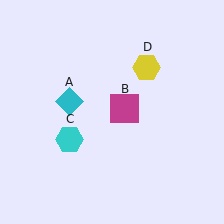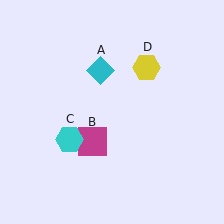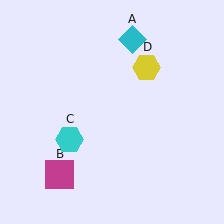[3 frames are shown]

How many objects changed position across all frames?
2 objects changed position: cyan diamond (object A), magenta square (object B).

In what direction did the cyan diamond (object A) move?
The cyan diamond (object A) moved up and to the right.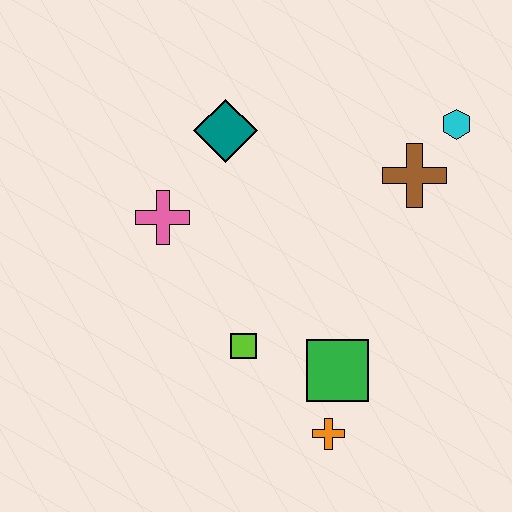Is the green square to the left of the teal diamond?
No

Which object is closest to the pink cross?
The teal diamond is closest to the pink cross.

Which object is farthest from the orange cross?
The cyan hexagon is farthest from the orange cross.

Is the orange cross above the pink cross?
No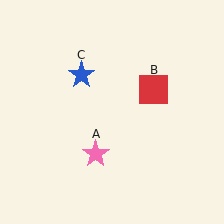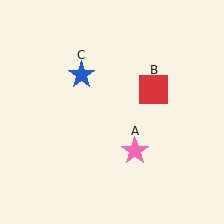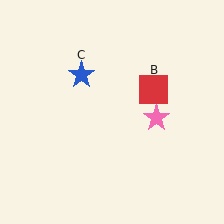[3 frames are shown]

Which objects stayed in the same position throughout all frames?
Red square (object B) and blue star (object C) remained stationary.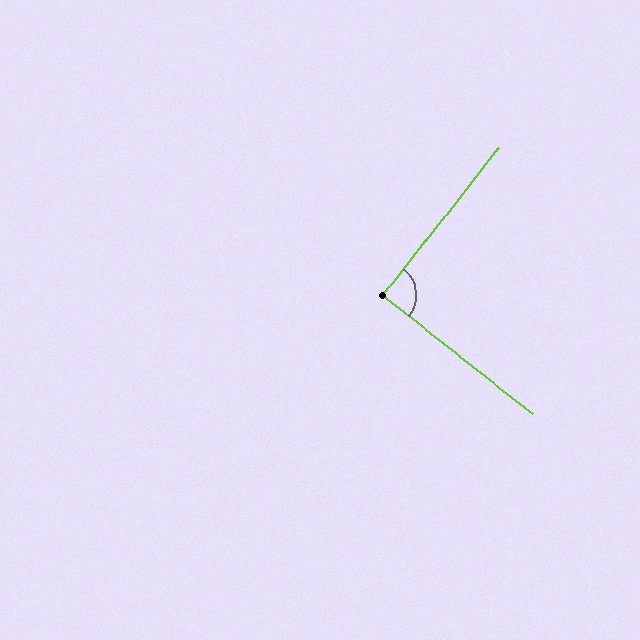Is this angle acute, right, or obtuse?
It is approximately a right angle.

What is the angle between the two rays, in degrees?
Approximately 90 degrees.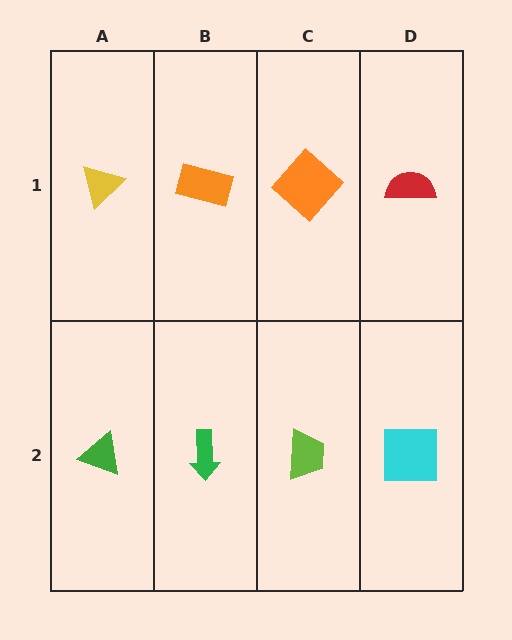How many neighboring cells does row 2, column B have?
3.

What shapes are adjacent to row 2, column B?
An orange rectangle (row 1, column B), a green triangle (row 2, column A), a lime trapezoid (row 2, column C).